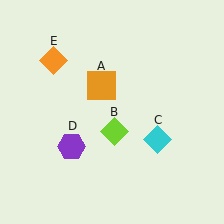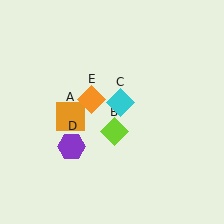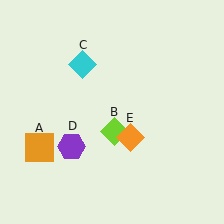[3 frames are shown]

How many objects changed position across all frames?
3 objects changed position: orange square (object A), cyan diamond (object C), orange diamond (object E).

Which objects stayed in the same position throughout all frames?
Lime diamond (object B) and purple hexagon (object D) remained stationary.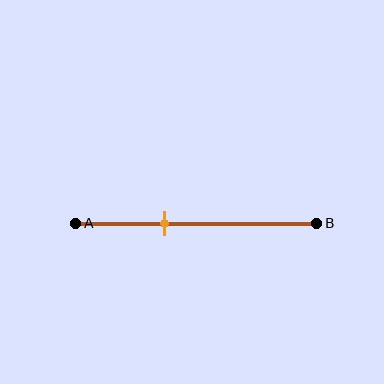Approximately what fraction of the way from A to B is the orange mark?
The orange mark is approximately 35% of the way from A to B.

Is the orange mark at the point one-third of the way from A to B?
No, the mark is at about 35% from A, not at the 33% one-third point.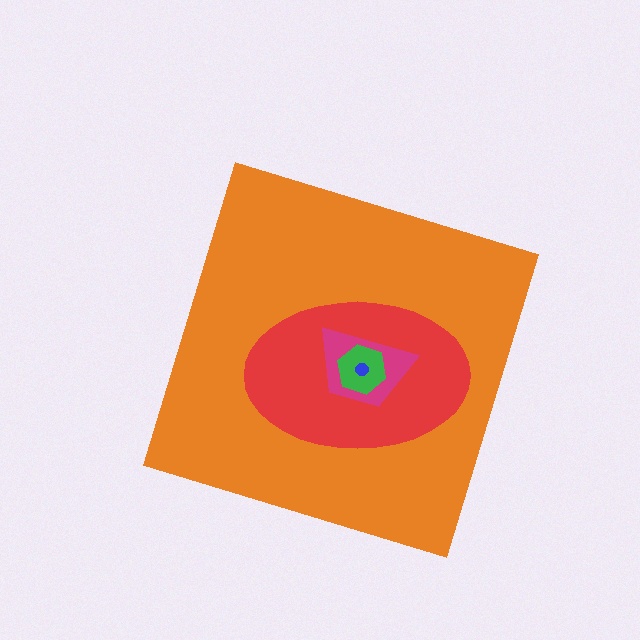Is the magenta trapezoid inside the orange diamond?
Yes.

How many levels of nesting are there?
5.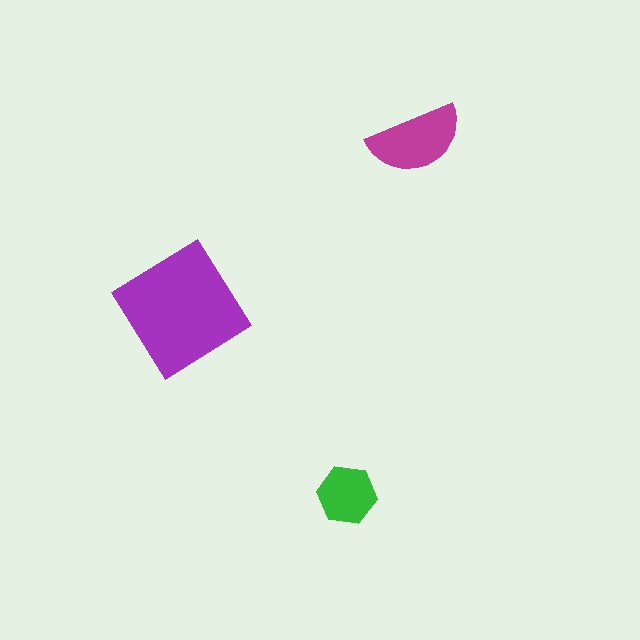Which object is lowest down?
The green hexagon is bottommost.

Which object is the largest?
The purple diamond.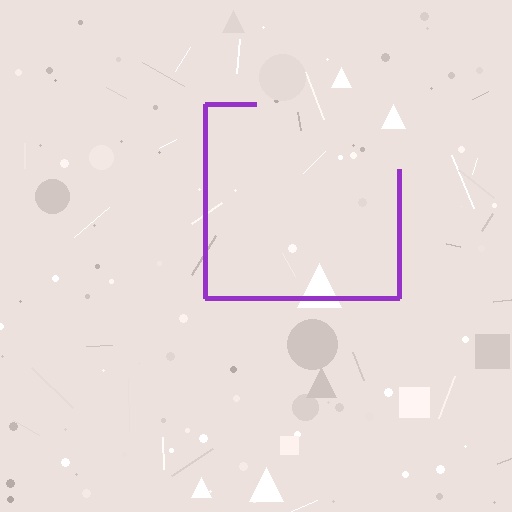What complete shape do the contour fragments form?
The contour fragments form a square.